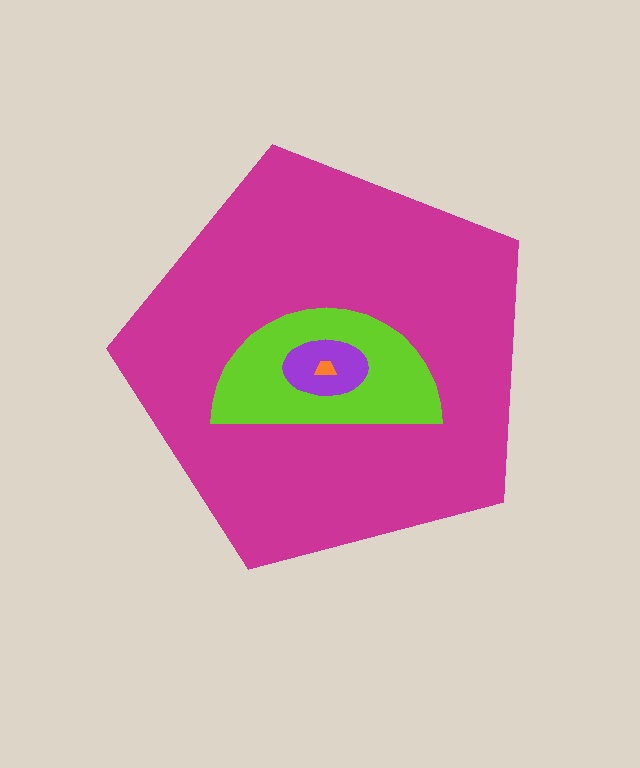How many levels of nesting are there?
4.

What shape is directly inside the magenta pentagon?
The lime semicircle.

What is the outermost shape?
The magenta pentagon.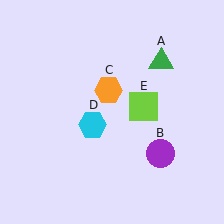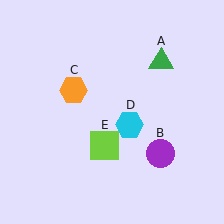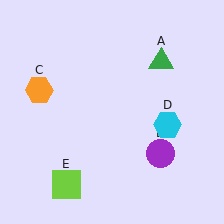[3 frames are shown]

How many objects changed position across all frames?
3 objects changed position: orange hexagon (object C), cyan hexagon (object D), lime square (object E).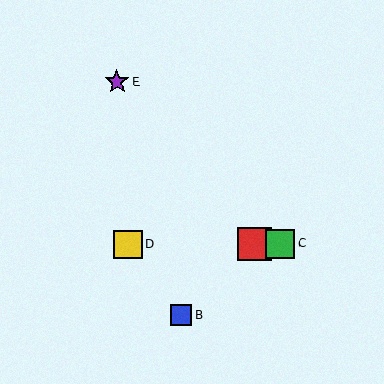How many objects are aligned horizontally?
3 objects (A, C, D) are aligned horizontally.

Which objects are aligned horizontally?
Objects A, C, D are aligned horizontally.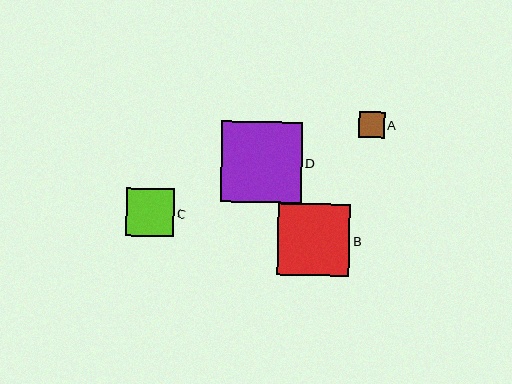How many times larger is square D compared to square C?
Square D is approximately 1.7 times the size of square C.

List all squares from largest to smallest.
From largest to smallest: D, B, C, A.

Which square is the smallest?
Square A is the smallest with a size of approximately 26 pixels.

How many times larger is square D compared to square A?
Square D is approximately 3.2 times the size of square A.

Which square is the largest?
Square D is the largest with a size of approximately 81 pixels.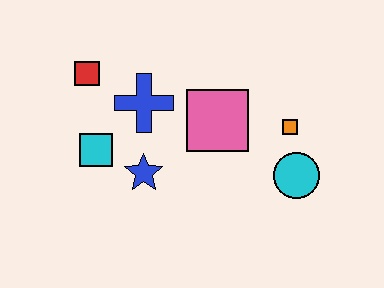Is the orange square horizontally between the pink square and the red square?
No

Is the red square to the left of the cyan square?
Yes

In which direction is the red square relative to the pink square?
The red square is to the left of the pink square.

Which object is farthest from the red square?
The cyan circle is farthest from the red square.